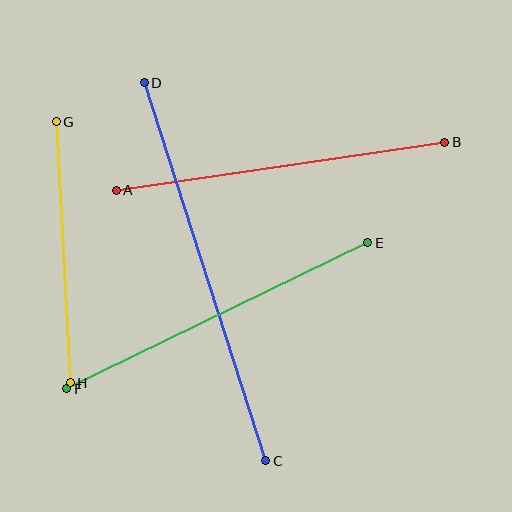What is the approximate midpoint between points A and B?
The midpoint is at approximately (281, 166) pixels.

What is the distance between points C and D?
The distance is approximately 397 pixels.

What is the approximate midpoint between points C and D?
The midpoint is at approximately (205, 272) pixels.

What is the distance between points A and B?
The distance is approximately 332 pixels.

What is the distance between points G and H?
The distance is approximately 261 pixels.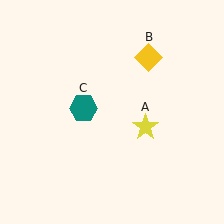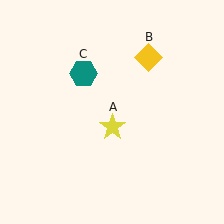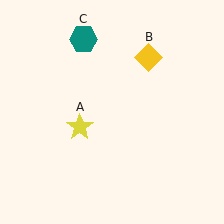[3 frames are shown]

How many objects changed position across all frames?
2 objects changed position: yellow star (object A), teal hexagon (object C).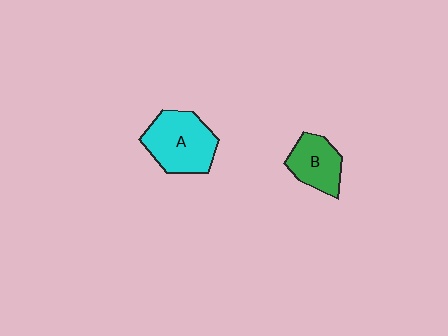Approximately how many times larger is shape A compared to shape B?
Approximately 1.5 times.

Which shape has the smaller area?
Shape B (green).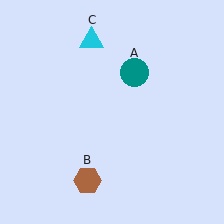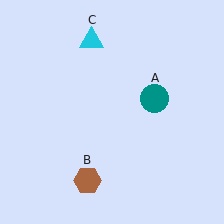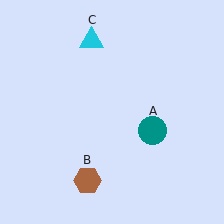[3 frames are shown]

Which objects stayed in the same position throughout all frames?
Brown hexagon (object B) and cyan triangle (object C) remained stationary.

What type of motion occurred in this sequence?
The teal circle (object A) rotated clockwise around the center of the scene.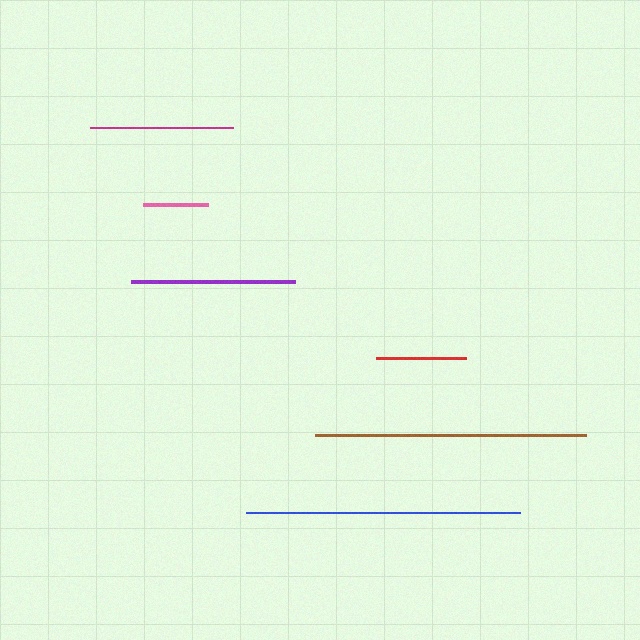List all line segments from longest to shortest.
From longest to shortest: blue, brown, purple, magenta, red, pink.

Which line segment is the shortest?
The pink line is the shortest at approximately 66 pixels.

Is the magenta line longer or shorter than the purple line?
The purple line is longer than the magenta line.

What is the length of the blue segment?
The blue segment is approximately 274 pixels long.